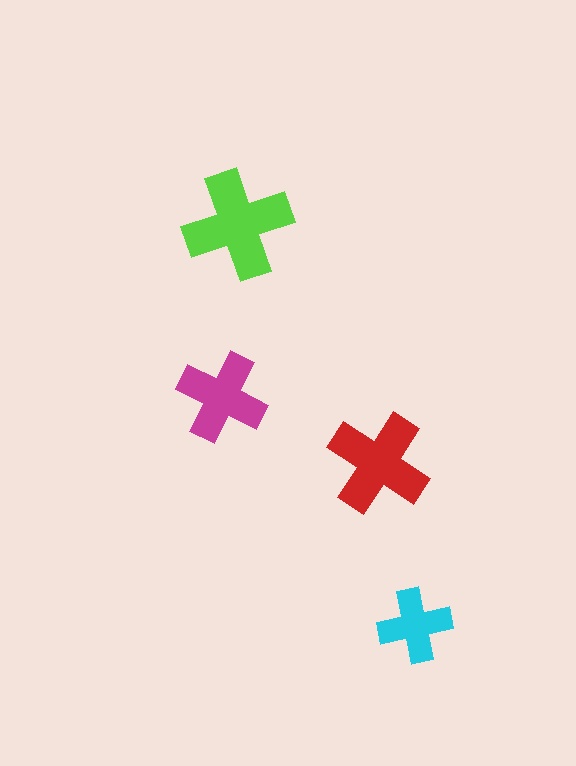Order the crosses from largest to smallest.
the lime one, the red one, the magenta one, the cyan one.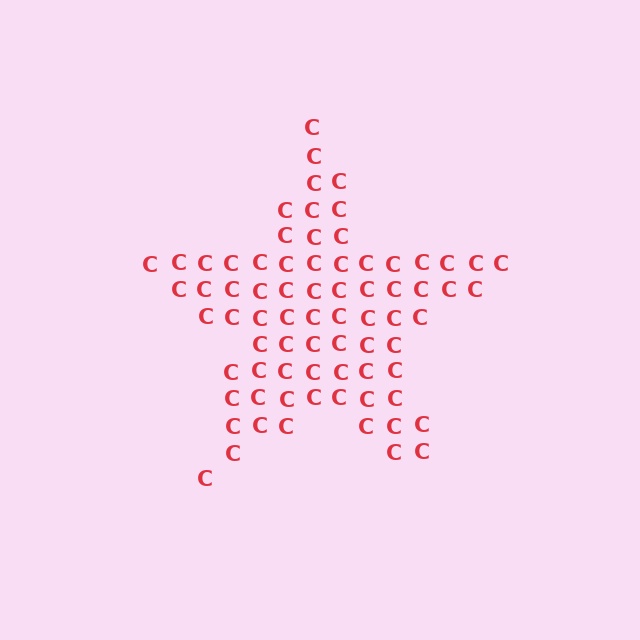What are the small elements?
The small elements are letter C's.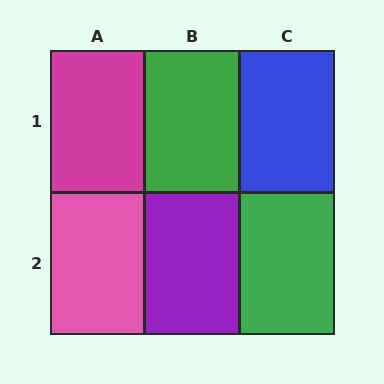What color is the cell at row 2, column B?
Purple.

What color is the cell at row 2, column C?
Green.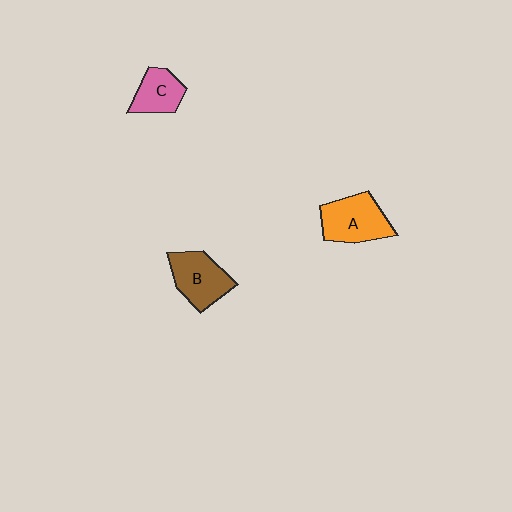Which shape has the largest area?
Shape A (orange).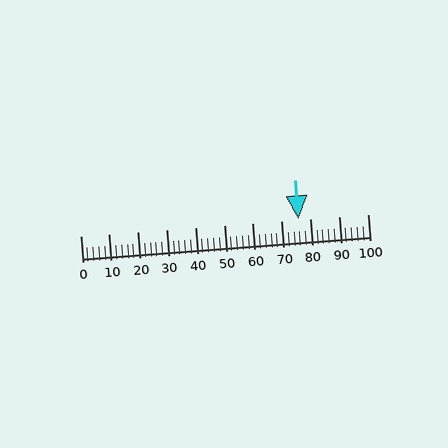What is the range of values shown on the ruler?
The ruler shows values from 0 to 100.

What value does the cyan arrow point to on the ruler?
The cyan arrow points to approximately 76.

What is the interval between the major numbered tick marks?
The major tick marks are spaced 10 units apart.